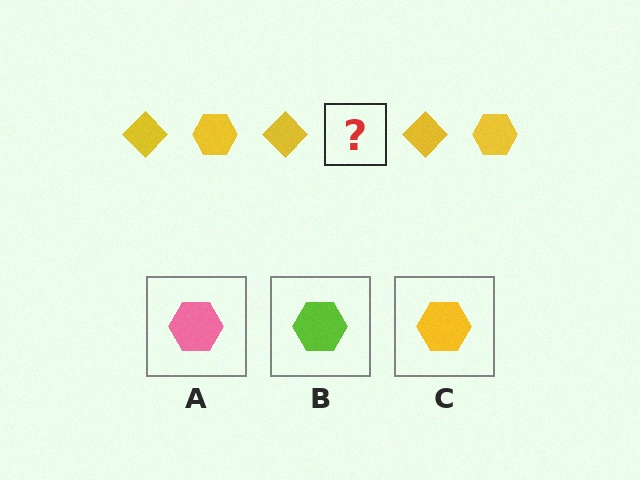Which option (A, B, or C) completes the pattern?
C.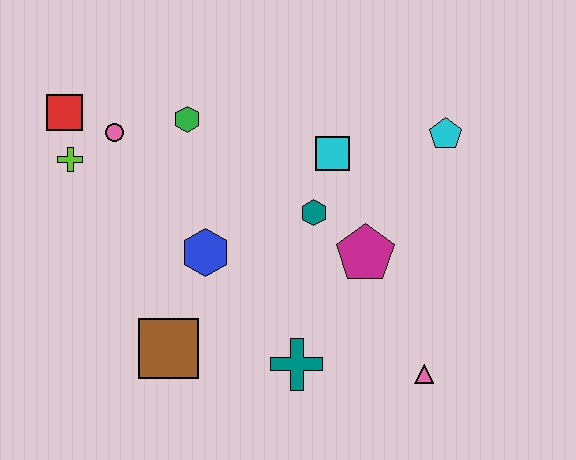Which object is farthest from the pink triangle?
The red square is farthest from the pink triangle.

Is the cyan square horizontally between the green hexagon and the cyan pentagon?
Yes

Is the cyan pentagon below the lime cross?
No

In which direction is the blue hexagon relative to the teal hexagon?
The blue hexagon is to the left of the teal hexagon.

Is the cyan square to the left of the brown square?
No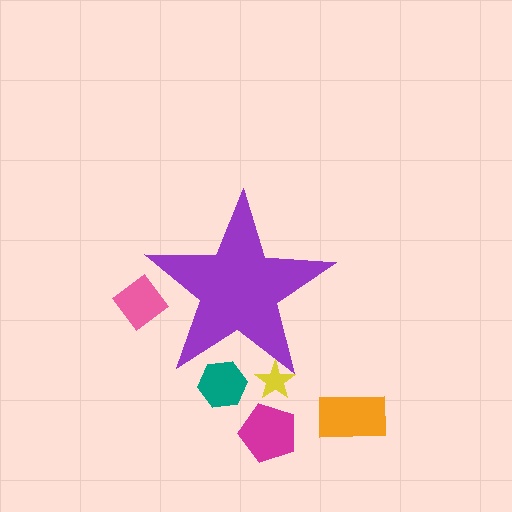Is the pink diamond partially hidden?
Yes, the pink diamond is partially hidden behind the purple star.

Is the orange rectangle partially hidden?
No, the orange rectangle is fully visible.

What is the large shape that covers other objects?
A purple star.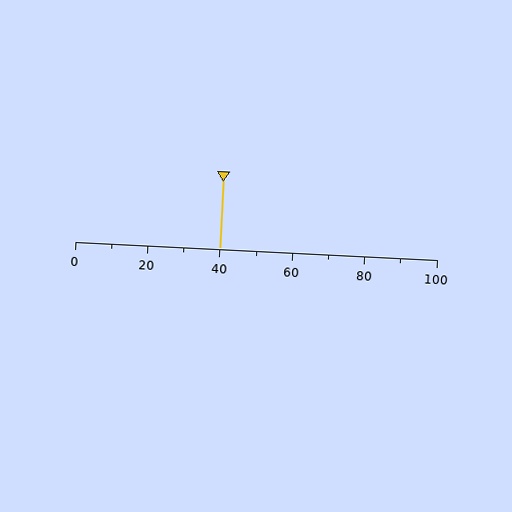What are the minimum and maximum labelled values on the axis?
The axis runs from 0 to 100.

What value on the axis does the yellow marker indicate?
The marker indicates approximately 40.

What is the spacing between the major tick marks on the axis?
The major ticks are spaced 20 apart.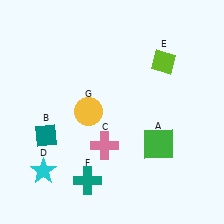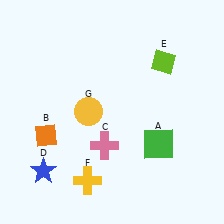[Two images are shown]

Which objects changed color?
B changed from teal to orange. D changed from cyan to blue. F changed from teal to yellow.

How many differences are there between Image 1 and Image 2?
There are 3 differences between the two images.